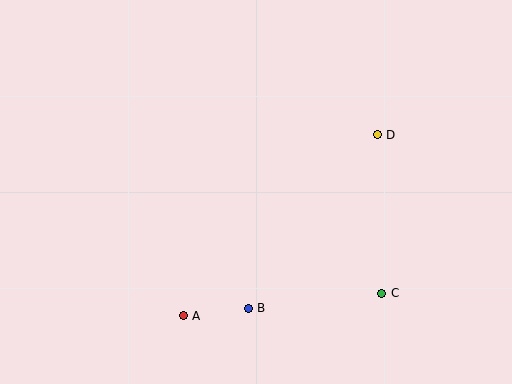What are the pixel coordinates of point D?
Point D is at (377, 135).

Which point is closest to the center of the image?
Point B at (248, 308) is closest to the center.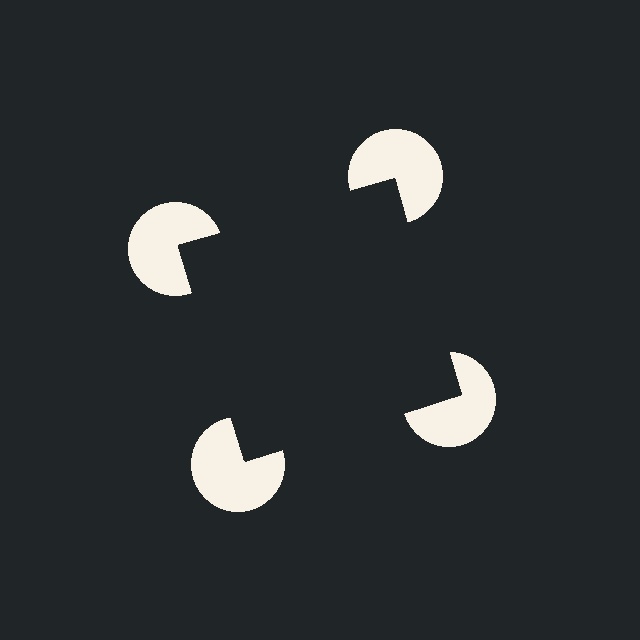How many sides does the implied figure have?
4 sides.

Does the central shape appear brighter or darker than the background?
It typically appears slightly darker than the background, even though no actual brightness change is drawn.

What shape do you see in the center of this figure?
An illusory square — its edges are inferred from the aligned wedge cuts in the pac-man discs, not physically drawn.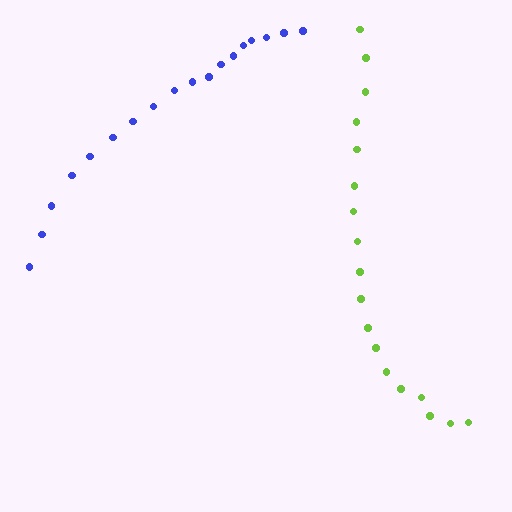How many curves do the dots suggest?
There are 2 distinct paths.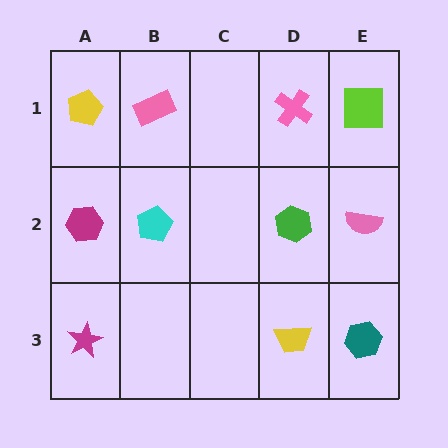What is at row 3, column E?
A teal hexagon.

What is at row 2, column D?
A green hexagon.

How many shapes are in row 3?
3 shapes.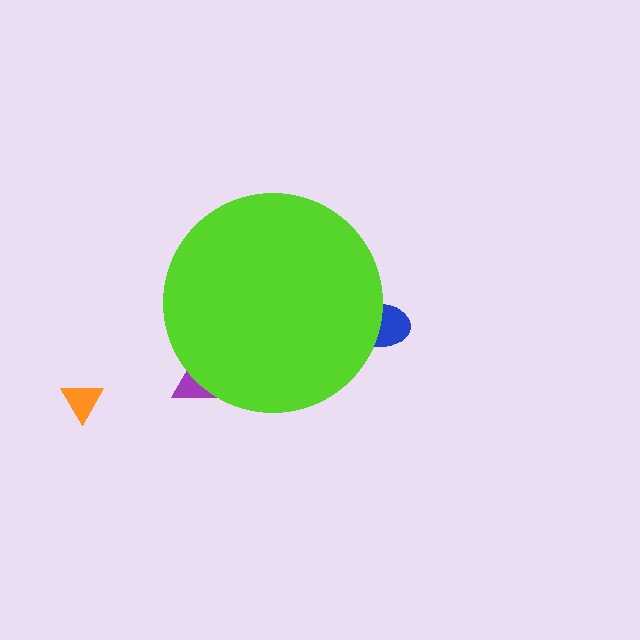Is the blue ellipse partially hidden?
Yes, the blue ellipse is partially hidden behind the lime circle.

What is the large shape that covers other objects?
A lime circle.